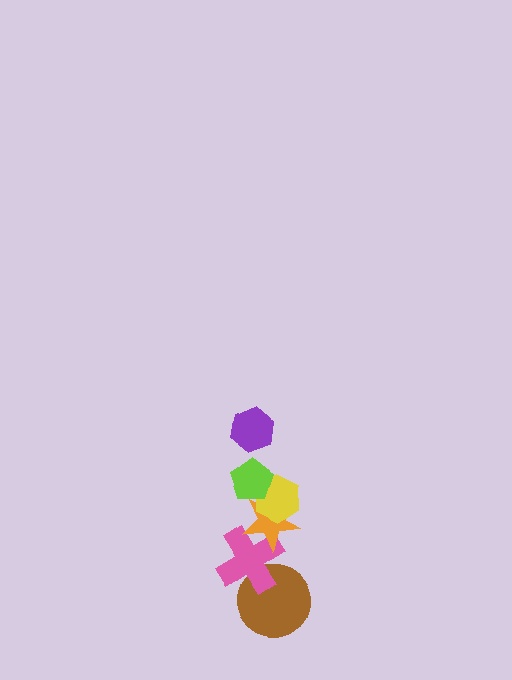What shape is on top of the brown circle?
The pink cross is on top of the brown circle.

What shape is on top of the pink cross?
The orange star is on top of the pink cross.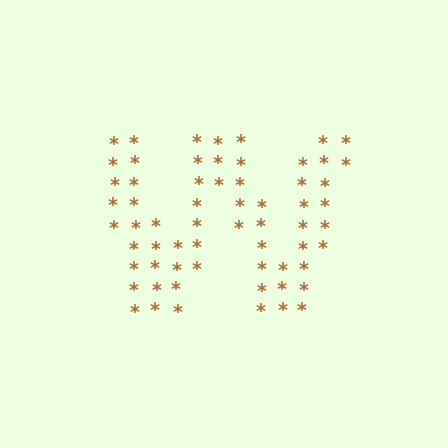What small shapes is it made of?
It is made of small asterisks.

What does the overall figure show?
The overall figure shows the letter W.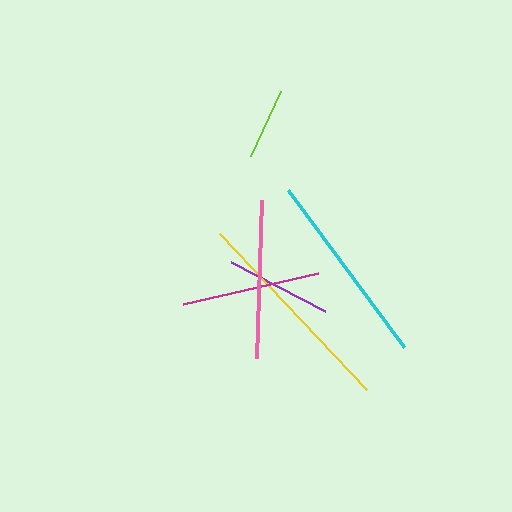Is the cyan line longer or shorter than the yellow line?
The yellow line is longer than the cyan line.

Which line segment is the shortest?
The lime line is the shortest at approximately 72 pixels.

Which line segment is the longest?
The yellow line is the longest at approximately 214 pixels.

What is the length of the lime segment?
The lime segment is approximately 72 pixels long.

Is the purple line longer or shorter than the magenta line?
The magenta line is longer than the purple line.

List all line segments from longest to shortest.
From longest to shortest: yellow, cyan, pink, magenta, purple, lime.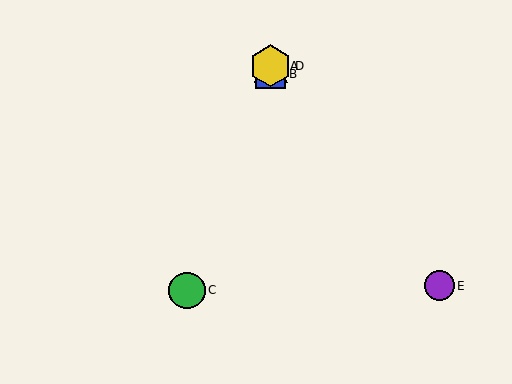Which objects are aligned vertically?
Objects A, B, D are aligned vertically.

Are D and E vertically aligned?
No, D is at x≈271 and E is at x≈439.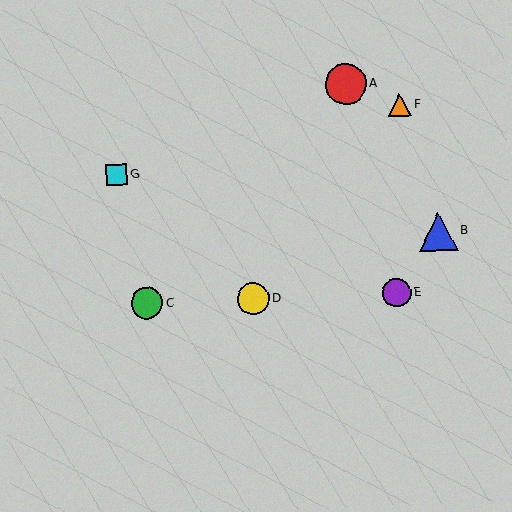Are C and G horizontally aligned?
No, C is at y≈303 and G is at y≈175.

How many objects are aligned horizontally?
3 objects (C, D, E) are aligned horizontally.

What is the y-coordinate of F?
Object F is at y≈105.